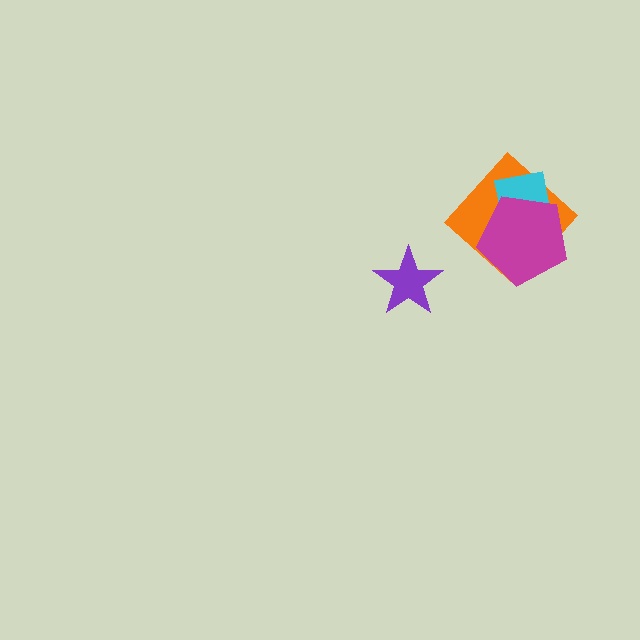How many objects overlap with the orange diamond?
2 objects overlap with the orange diamond.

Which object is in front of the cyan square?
The magenta pentagon is in front of the cyan square.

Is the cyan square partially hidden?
Yes, it is partially covered by another shape.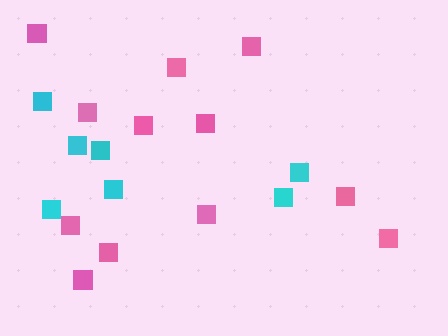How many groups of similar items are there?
There are 2 groups: one group of cyan squares (7) and one group of pink squares (12).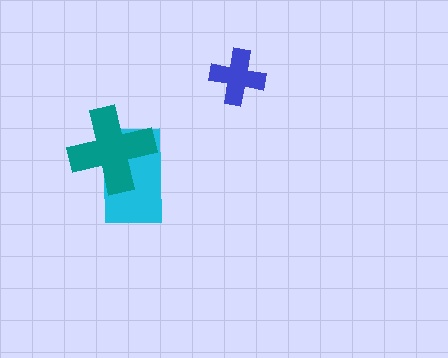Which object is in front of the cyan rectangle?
The teal cross is in front of the cyan rectangle.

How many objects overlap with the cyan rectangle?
1 object overlaps with the cyan rectangle.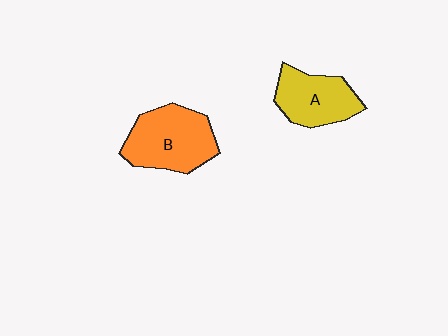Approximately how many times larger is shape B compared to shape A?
Approximately 1.3 times.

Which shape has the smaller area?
Shape A (yellow).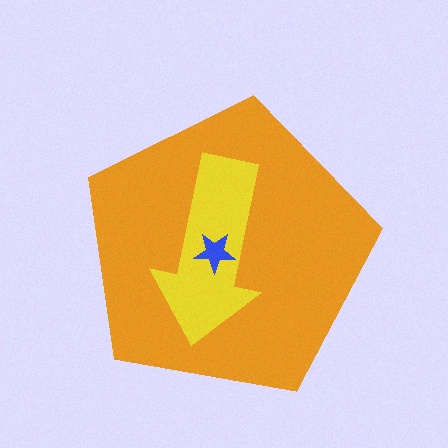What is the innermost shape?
The blue star.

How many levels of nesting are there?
3.